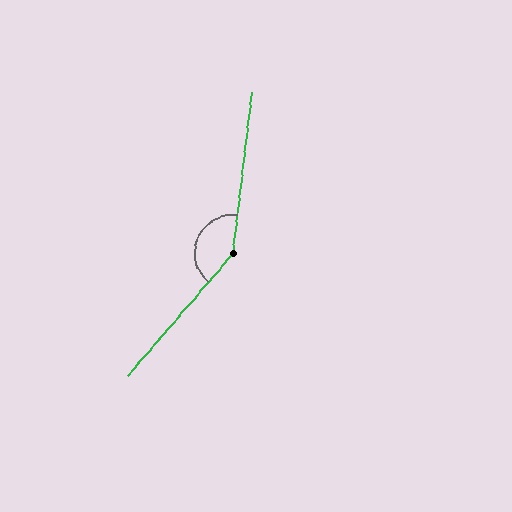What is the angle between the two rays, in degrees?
Approximately 146 degrees.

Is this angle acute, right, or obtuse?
It is obtuse.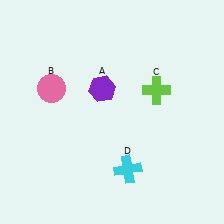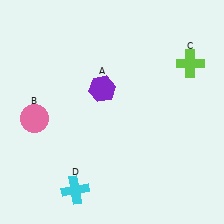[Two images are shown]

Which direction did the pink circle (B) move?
The pink circle (B) moved down.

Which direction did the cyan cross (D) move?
The cyan cross (D) moved left.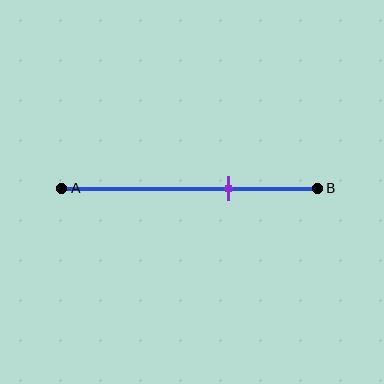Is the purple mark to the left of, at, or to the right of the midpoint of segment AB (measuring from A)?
The purple mark is to the right of the midpoint of segment AB.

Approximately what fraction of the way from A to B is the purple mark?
The purple mark is approximately 65% of the way from A to B.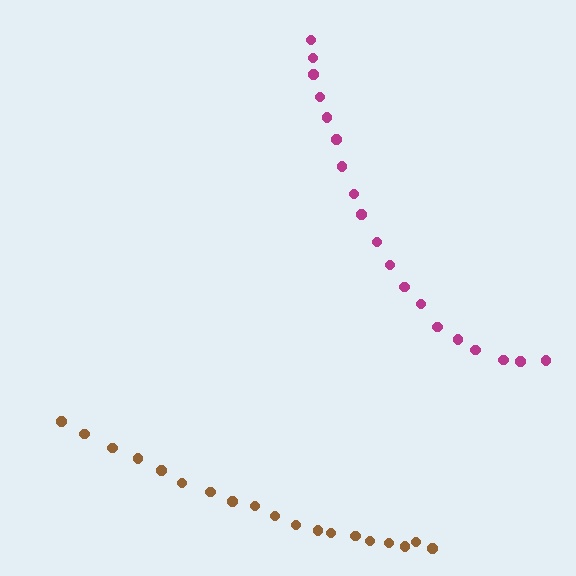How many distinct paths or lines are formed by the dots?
There are 2 distinct paths.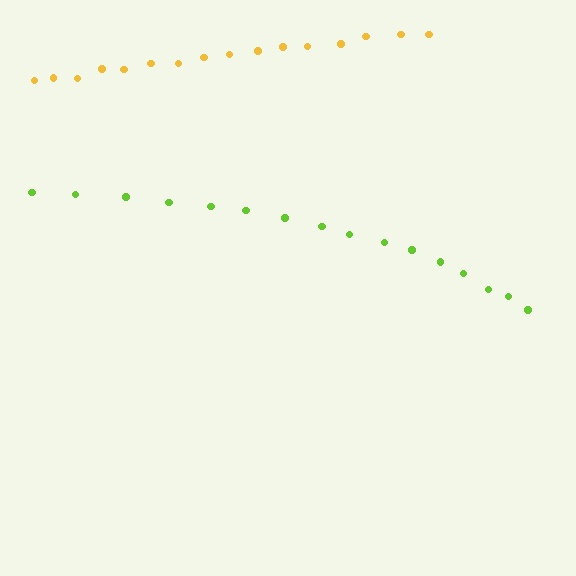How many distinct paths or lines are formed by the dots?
There are 2 distinct paths.